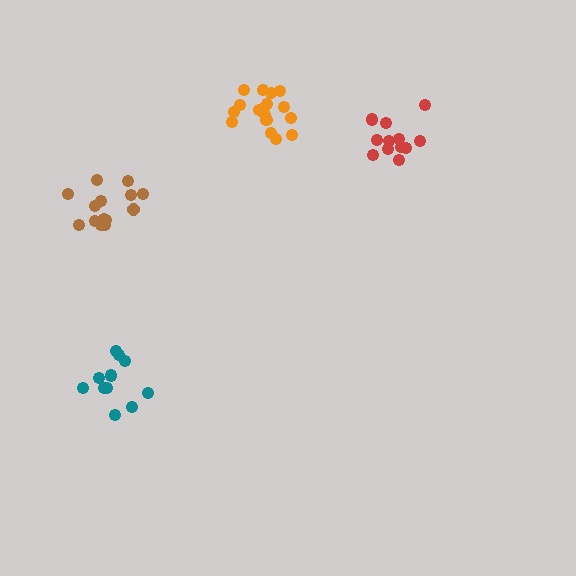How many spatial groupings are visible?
There are 4 spatial groupings.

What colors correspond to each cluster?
The clusters are colored: teal, red, orange, brown.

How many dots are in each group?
Group 1: 11 dots, Group 2: 12 dots, Group 3: 17 dots, Group 4: 16 dots (56 total).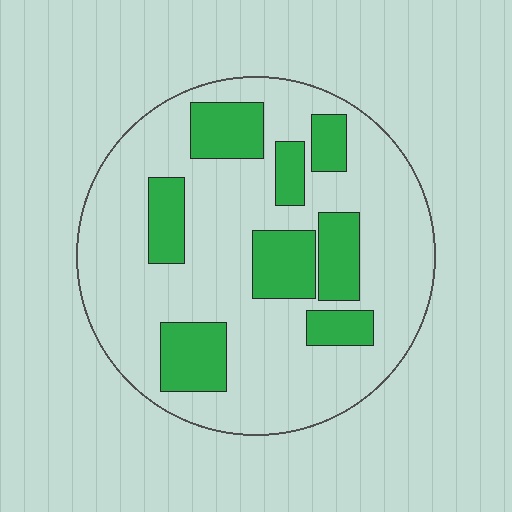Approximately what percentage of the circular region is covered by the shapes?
Approximately 25%.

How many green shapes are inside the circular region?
8.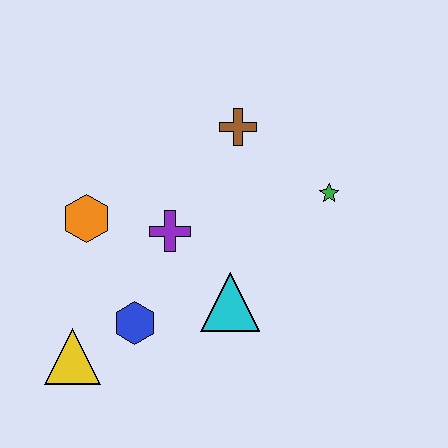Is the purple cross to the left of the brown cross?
Yes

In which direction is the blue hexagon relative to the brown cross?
The blue hexagon is below the brown cross.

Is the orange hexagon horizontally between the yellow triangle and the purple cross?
Yes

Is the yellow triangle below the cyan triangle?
Yes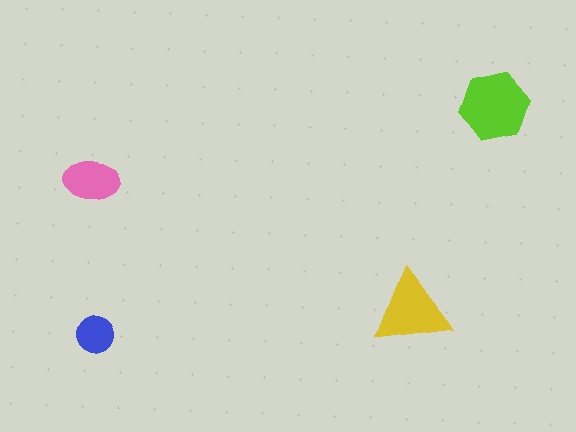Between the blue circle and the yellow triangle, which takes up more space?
The yellow triangle.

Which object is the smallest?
The blue circle.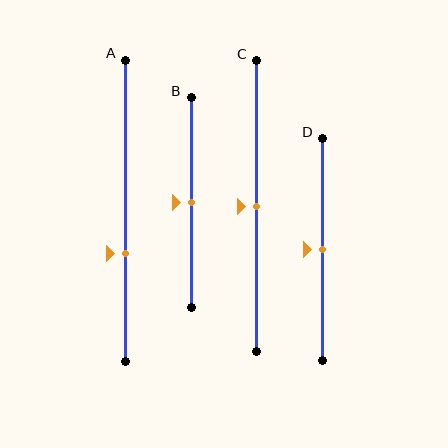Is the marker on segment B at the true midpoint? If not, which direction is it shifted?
Yes, the marker on segment B is at the true midpoint.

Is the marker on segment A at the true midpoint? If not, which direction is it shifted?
No, the marker on segment A is shifted downward by about 14% of the segment length.